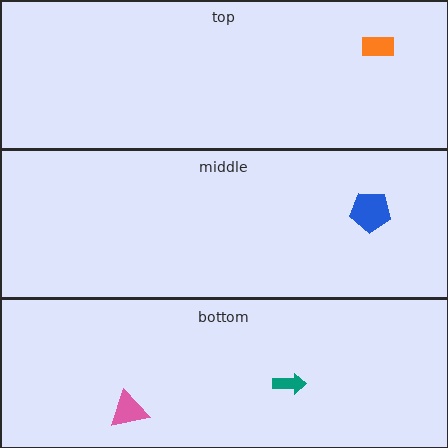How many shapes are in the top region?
1.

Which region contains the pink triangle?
The bottom region.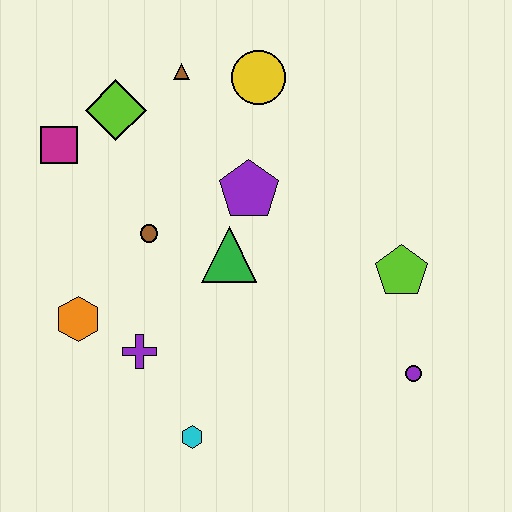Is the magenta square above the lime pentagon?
Yes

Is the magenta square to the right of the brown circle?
No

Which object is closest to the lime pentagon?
The purple circle is closest to the lime pentagon.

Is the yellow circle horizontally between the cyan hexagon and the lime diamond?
No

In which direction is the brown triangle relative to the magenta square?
The brown triangle is to the right of the magenta square.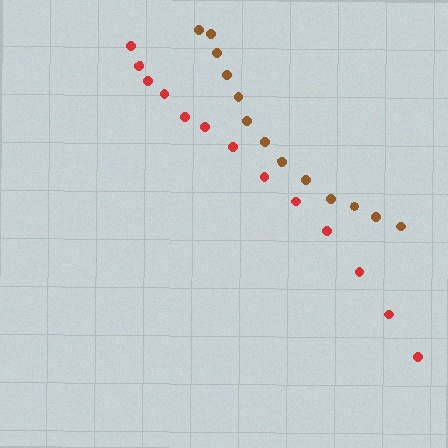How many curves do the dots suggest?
There are 2 distinct paths.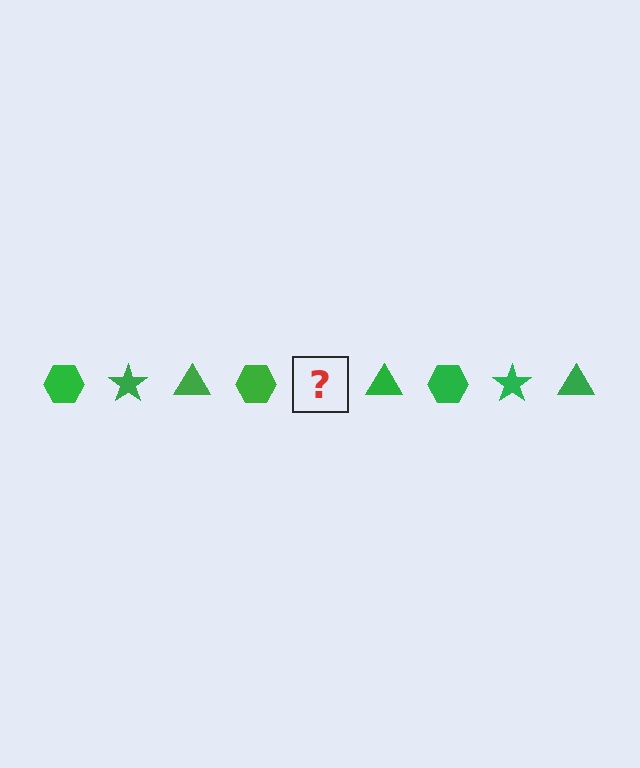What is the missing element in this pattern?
The missing element is a green star.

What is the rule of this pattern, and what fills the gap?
The rule is that the pattern cycles through hexagon, star, triangle shapes in green. The gap should be filled with a green star.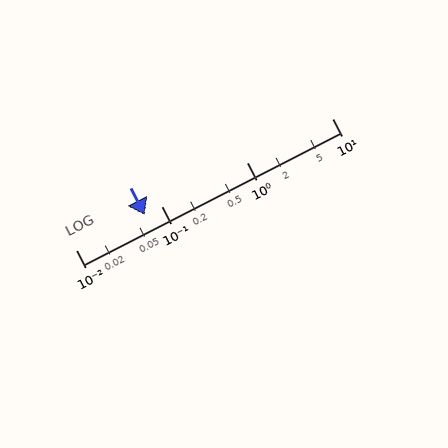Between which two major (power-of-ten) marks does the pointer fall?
The pointer is between 0.01 and 0.1.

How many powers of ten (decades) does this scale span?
The scale spans 3 decades, from 0.01 to 10.